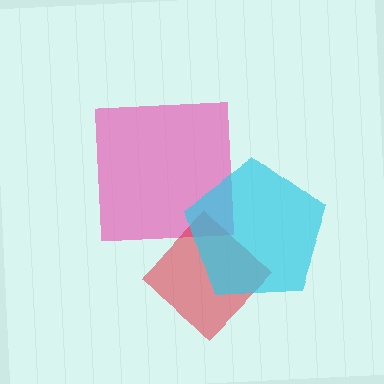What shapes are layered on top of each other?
The layered shapes are: a pink square, a red diamond, a cyan pentagon.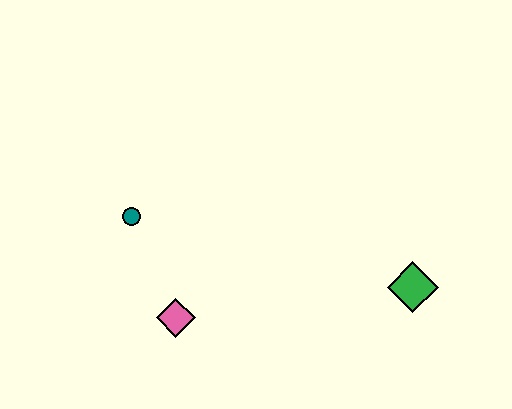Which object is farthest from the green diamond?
The teal circle is farthest from the green diamond.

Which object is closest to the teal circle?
The pink diamond is closest to the teal circle.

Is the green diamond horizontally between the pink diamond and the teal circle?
No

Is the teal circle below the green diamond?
No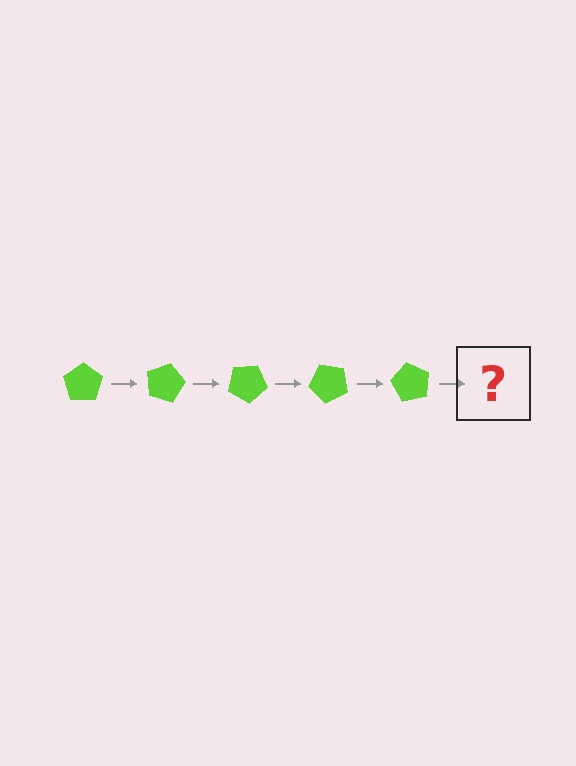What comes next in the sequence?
The next element should be a lime pentagon rotated 75 degrees.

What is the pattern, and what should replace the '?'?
The pattern is that the pentagon rotates 15 degrees each step. The '?' should be a lime pentagon rotated 75 degrees.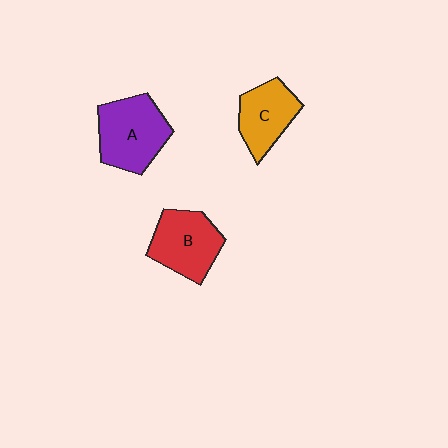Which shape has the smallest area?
Shape C (orange).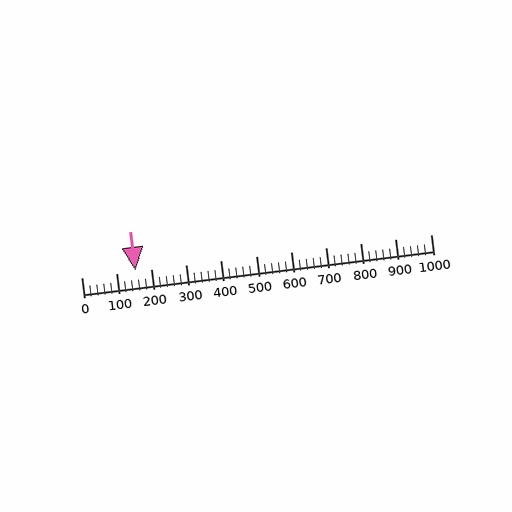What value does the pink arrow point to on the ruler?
The pink arrow points to approximately 156.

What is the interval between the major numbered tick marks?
The major tick marks are spaced 100 units apart.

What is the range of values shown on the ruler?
The ruler shows values from 0 to 1000.